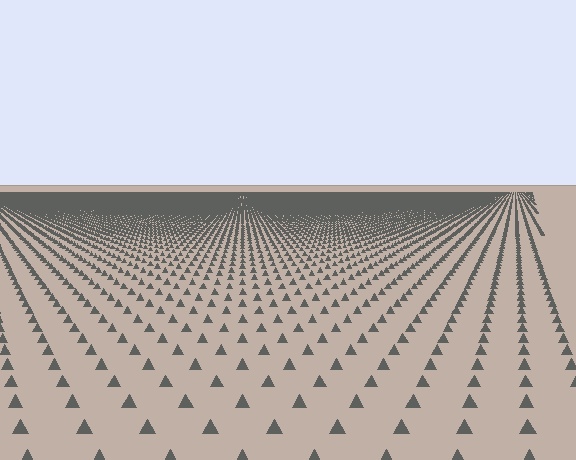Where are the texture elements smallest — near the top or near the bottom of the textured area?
Near the top.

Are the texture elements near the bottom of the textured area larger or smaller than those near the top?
Larger. Near the bottom, elements are closer to the viewer and appear at a bigger on-screen size.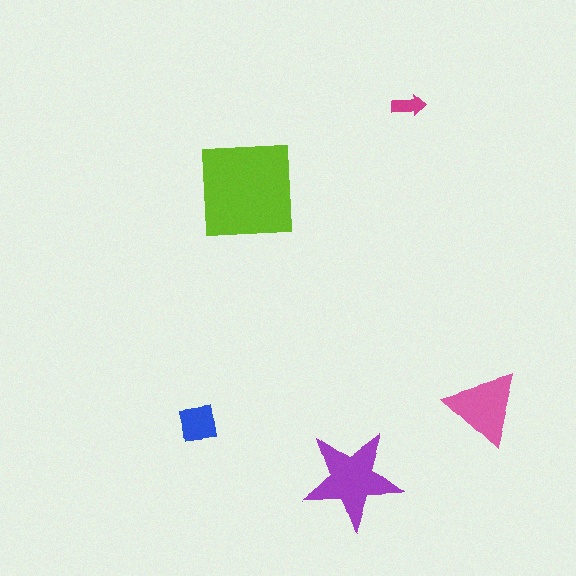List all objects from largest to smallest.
The lime square, the purple star, the pink triangle, the blue square, the magenta arrow.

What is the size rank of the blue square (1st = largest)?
4th.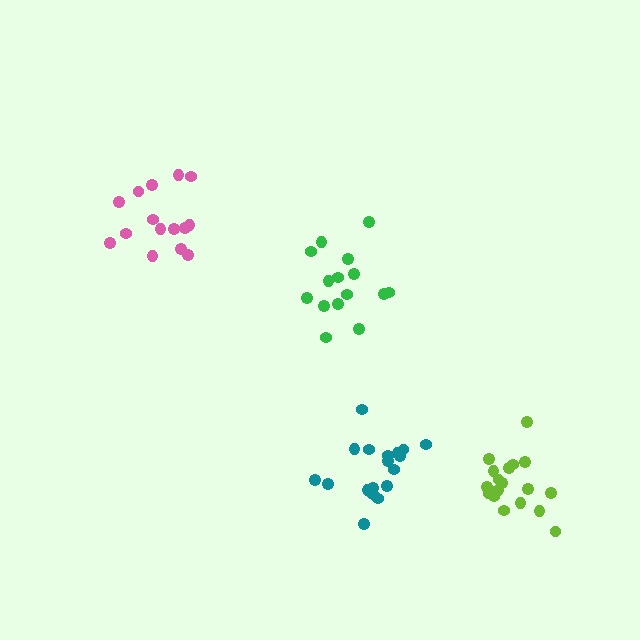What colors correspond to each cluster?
The clusters are colored: green, teal, pink, lime.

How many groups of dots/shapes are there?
There are 4 groups.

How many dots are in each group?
Group 1: 15 dots, Group 2: 18 dots, Group 3: 15 dots, Group 4: 19 dots (67 total).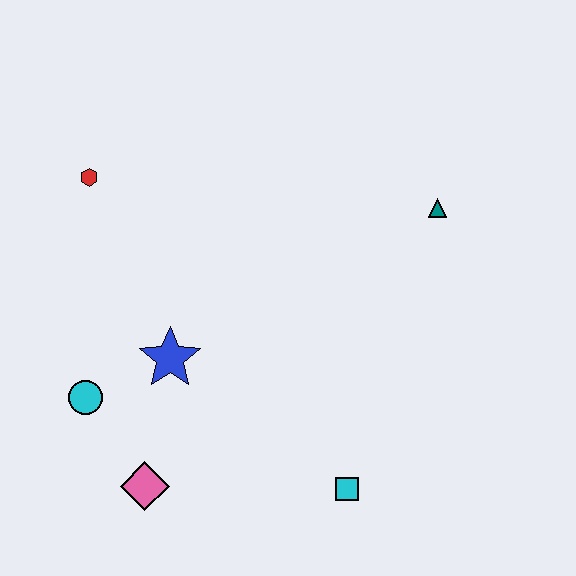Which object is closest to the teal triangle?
The cyan square is closest to the teal triangle.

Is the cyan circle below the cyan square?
No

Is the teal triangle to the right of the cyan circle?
Yes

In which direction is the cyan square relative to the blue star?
The cyan square is to the right of the blue star.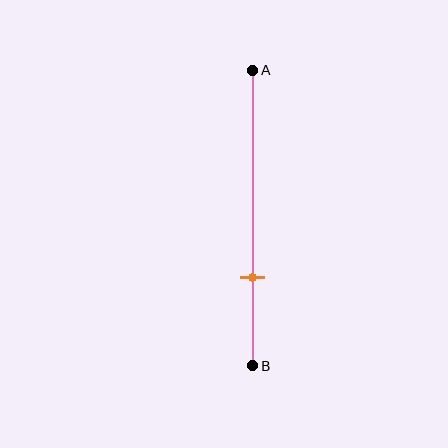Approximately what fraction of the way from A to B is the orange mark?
The orange mark is approximately 70% of the way from A to B.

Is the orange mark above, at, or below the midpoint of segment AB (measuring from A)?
The orange mark is below the midpoint of segment AB.